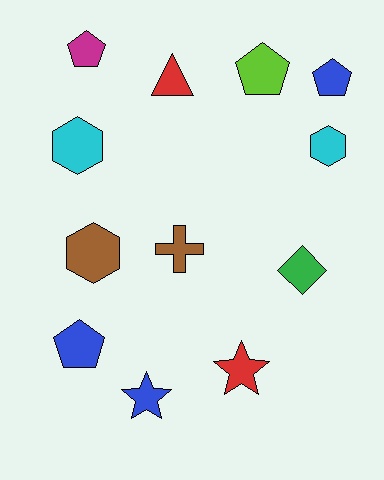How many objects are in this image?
There are 12 objects.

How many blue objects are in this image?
There are 3 blue objects.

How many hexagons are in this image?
There are 3 hexagons.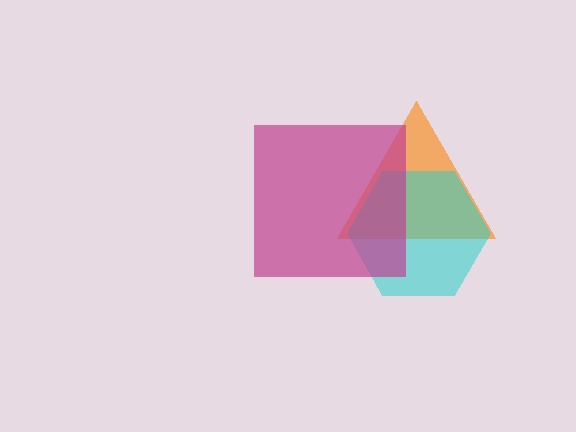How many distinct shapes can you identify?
There are 3 distinct shapes: an orange triangle, a cyan hexagon, a magenta square.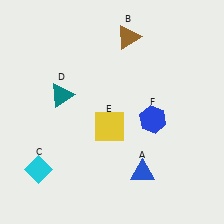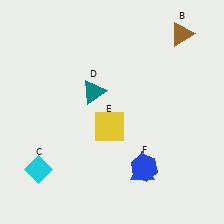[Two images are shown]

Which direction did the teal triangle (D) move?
The teal triangle (D) moved right.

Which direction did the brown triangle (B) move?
The brown triangle (B) moved right.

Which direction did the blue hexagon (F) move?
The blue hexagon (F) moved down.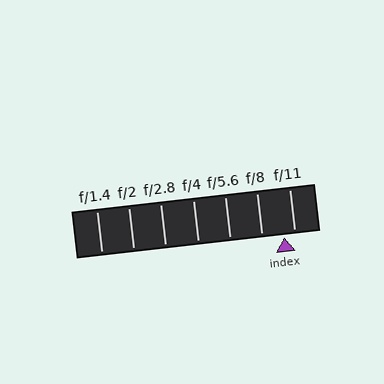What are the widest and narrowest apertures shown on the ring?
The widest aperture shown is f/1.4 and the narrowest is f/11.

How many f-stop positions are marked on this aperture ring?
There are 7 f-stop positions marked.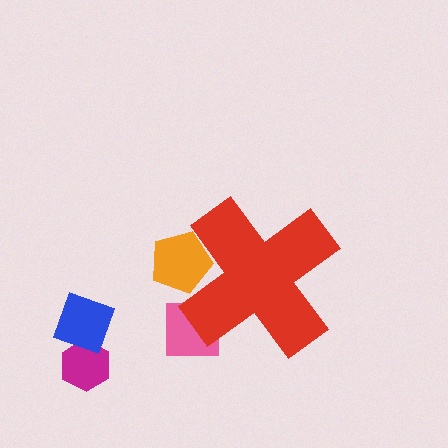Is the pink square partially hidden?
Yes, the pink square is partially hidden behind the red cross.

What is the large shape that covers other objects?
A red cross.